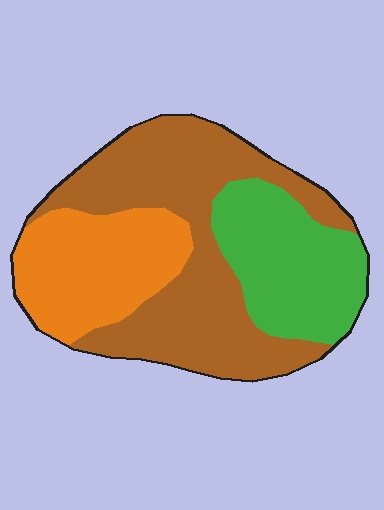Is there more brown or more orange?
Brown.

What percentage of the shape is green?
Green takes up between a sixth and a third of the shape.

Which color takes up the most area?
Brown, at roughly 50%.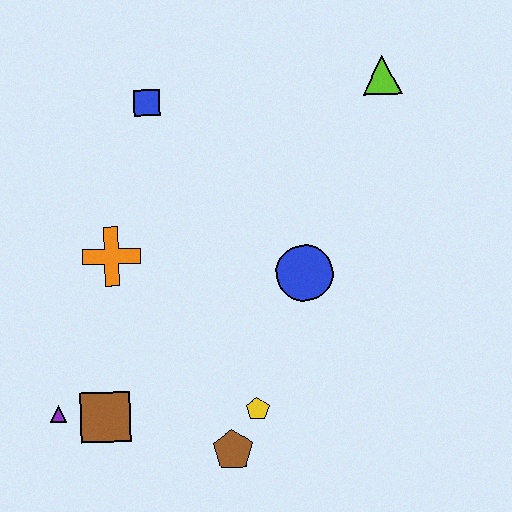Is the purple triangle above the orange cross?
No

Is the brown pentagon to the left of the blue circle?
Yes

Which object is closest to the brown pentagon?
The yellow pentagon is closest to the brown pentagon.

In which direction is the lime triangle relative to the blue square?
The lime triangle is to the right of the blue square.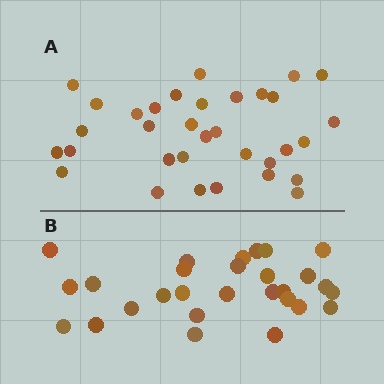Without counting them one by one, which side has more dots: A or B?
Region A (the top region) has more dots.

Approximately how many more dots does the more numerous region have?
Region A has about 5 more dots than region B.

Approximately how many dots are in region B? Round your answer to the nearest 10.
About 30 dots. (The exact count is 28, which rounds to 30.)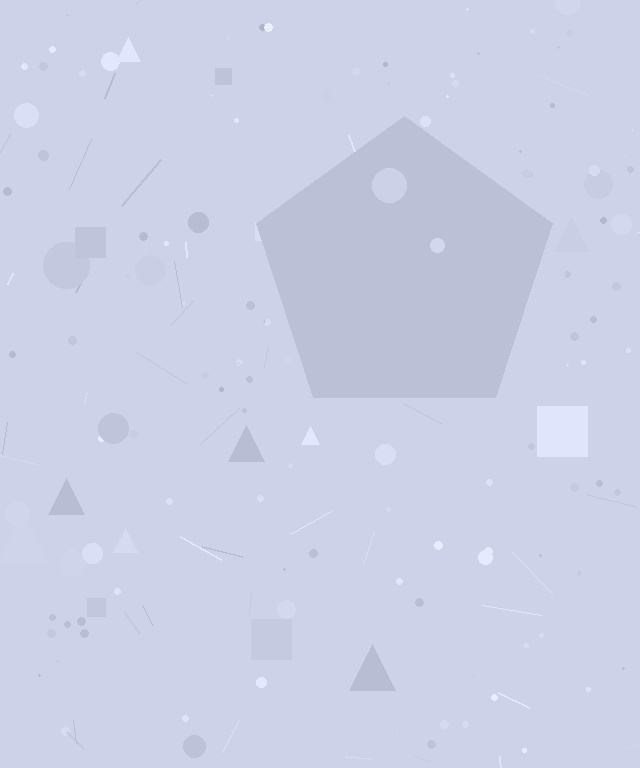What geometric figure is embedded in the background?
A pentagon is embedded in the background.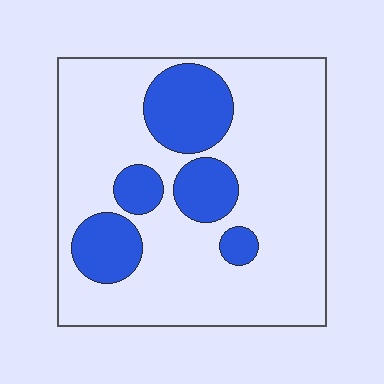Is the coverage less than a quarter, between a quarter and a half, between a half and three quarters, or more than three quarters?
Less than a quarter.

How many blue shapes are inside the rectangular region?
5.